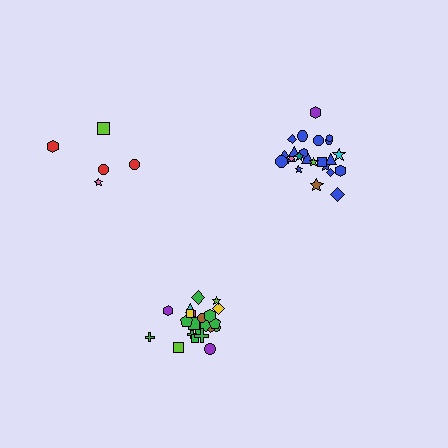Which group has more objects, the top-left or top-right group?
The top-right group.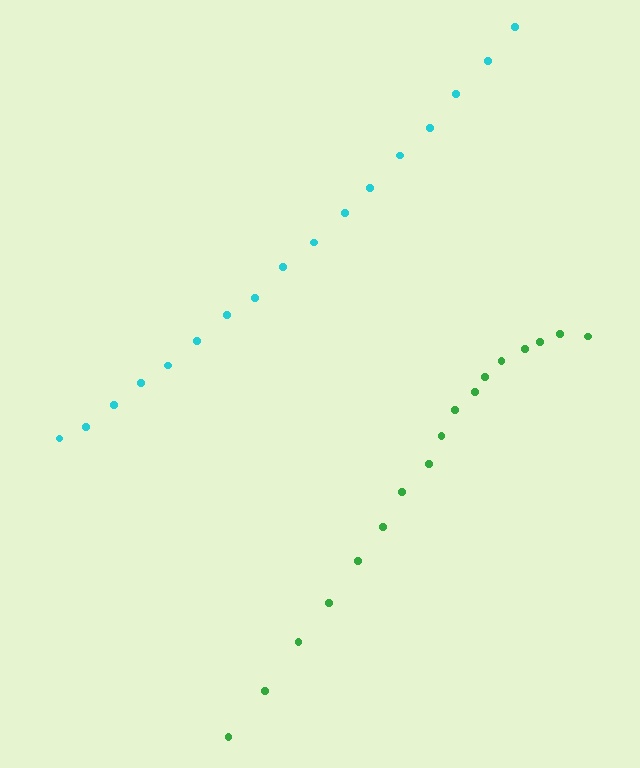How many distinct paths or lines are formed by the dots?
There are 2 distinct paths.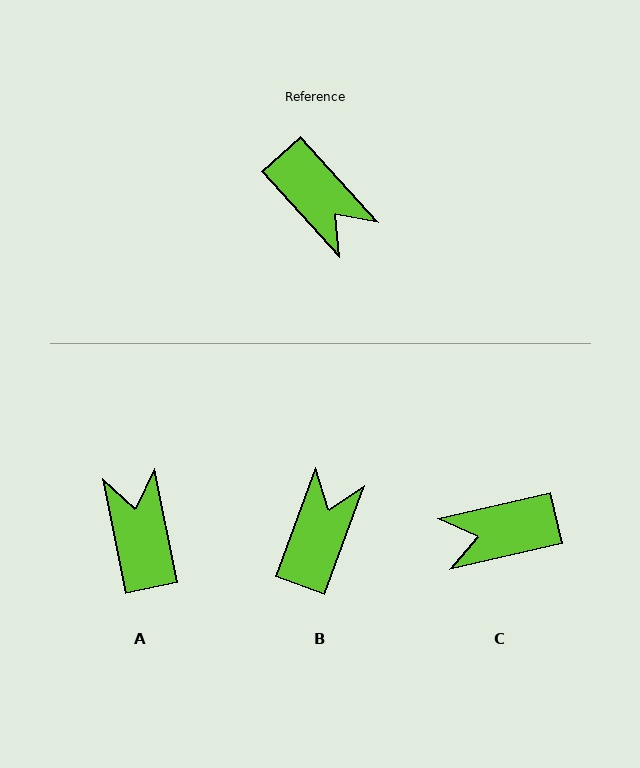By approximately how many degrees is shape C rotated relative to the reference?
Approximately 119 degrees clockwise.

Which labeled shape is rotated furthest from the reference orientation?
A, about 149 degrees away.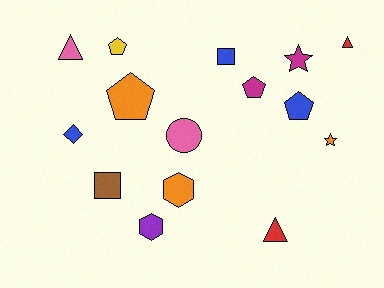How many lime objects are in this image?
There are no lime objects.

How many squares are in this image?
There are 2 squares.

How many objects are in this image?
There are 15 objects.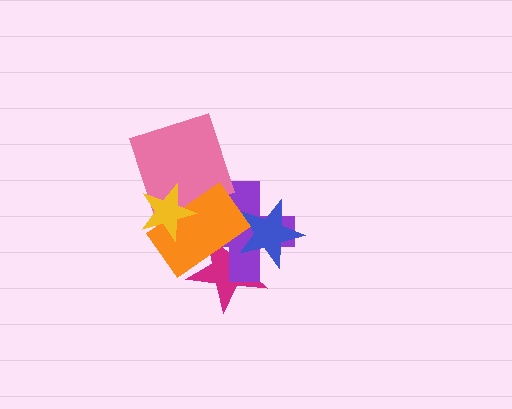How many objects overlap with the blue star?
3 objects overlap with the blue star.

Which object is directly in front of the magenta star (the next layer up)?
The purple cross is directly in front of the magenta star.